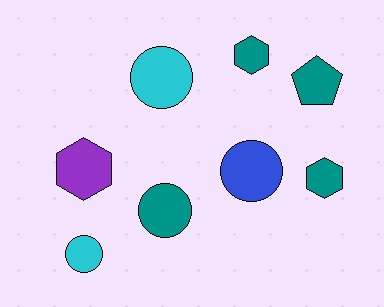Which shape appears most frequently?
Circle, with 4 objects.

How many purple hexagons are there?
There is 1 purple hexagon.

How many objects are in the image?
There are 8 objects.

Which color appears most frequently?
Teal, with 4 objects.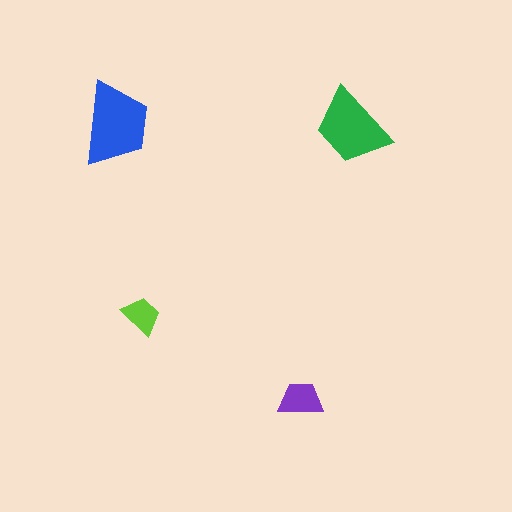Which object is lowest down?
The purple trapezoid is bottommost.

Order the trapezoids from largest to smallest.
the blue one, the green one, the purple one, the lime one.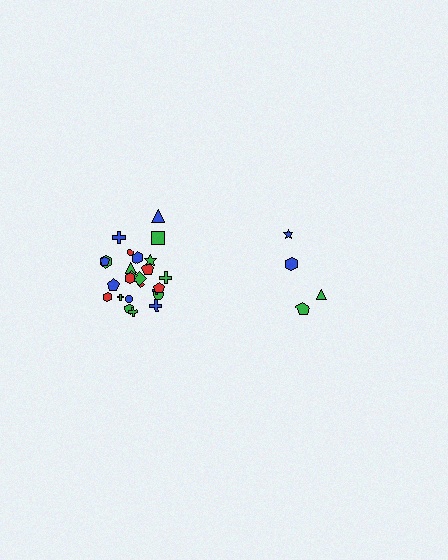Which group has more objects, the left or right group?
The left group.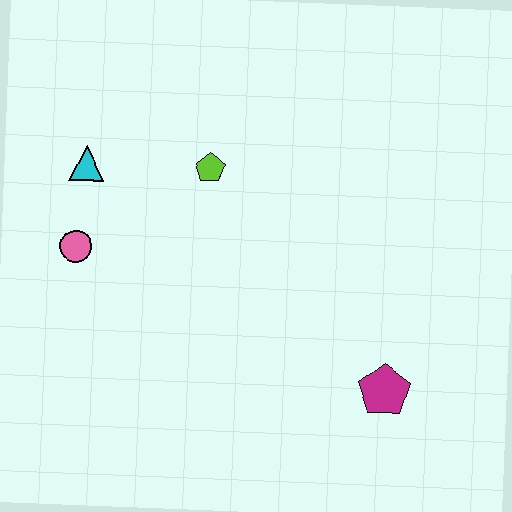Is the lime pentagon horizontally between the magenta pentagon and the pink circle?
Yes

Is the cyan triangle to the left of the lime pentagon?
Yes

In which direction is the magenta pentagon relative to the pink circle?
The magenta pentagon is to the right of the pink circle.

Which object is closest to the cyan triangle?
The pink circle is closest to the cyan triangle.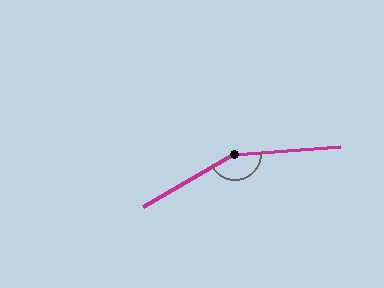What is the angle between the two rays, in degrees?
Approximately 154 degrees.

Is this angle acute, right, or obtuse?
It is obtuse.